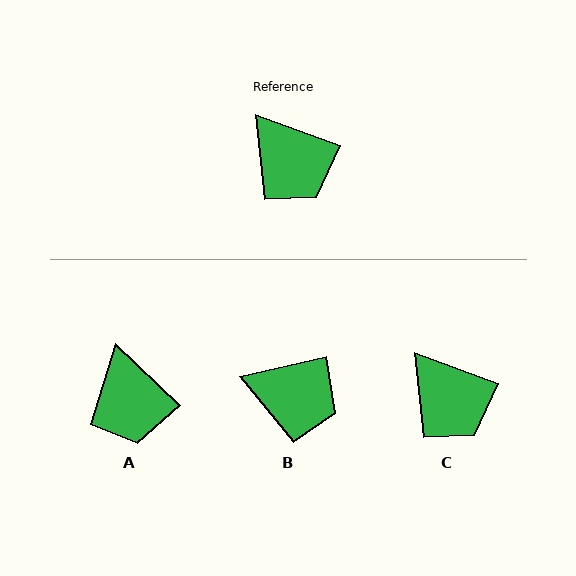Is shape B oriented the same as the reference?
No, it is off by about 33 degrees.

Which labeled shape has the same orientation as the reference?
C.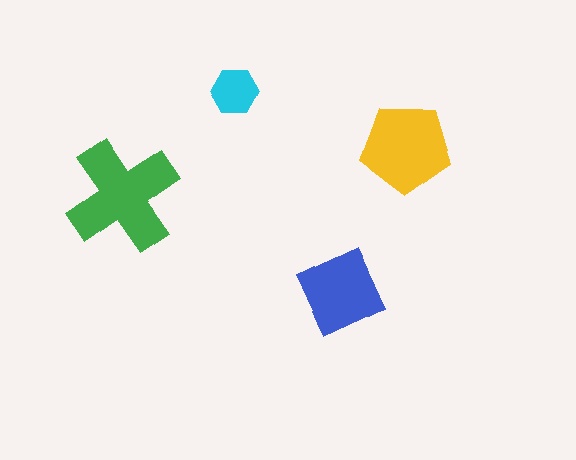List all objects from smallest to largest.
The cyan hexagon, the blue diamond, the yellow pentagon, the green cross.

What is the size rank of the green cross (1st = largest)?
1st.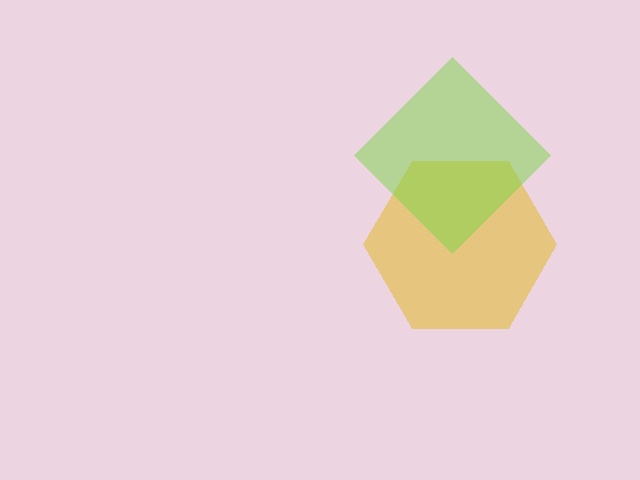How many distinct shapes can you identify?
There are 2 distinct shapes: a yellow hexagon, a lime diamond.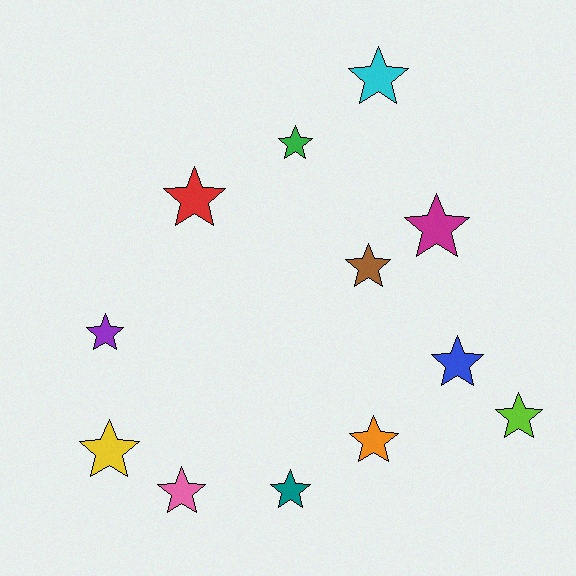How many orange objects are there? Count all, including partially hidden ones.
There is 1 orange object.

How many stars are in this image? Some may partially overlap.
There are 12 stars.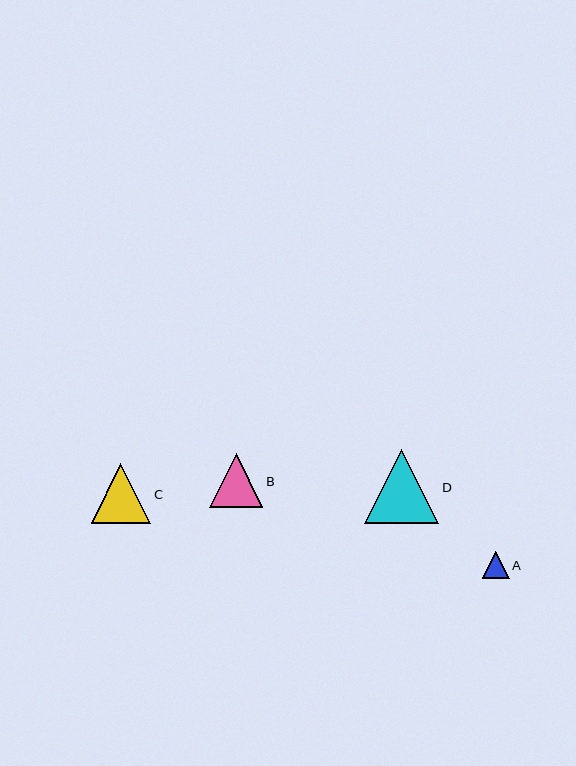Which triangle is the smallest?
Triangle A is the smallest with a size of approximately 27 pixels.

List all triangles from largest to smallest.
From largest to smallest: D, C, B, A.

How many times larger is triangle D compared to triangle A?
Triangle D is approximately 2.8 times the size of triangle A.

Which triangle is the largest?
Triangle D is the largest with a size of approximately 74 pixels.